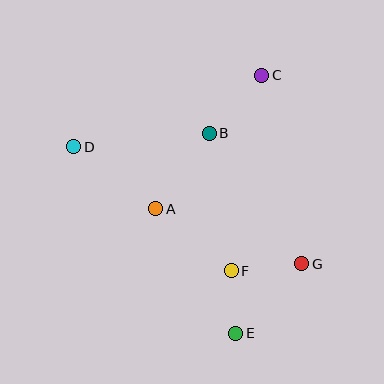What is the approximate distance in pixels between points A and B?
The distance between A and B is approximately 93 pixels.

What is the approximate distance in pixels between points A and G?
The distance between A and G is approximately 156 pixels.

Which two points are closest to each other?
Points E and F are closest to each other.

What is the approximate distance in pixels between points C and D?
The distance between C and D is approximately 201 pixels.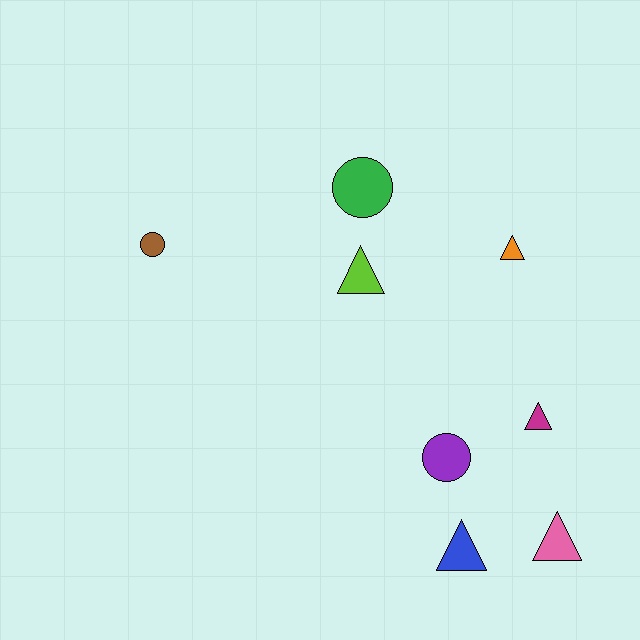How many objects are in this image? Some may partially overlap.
There are 8 objects.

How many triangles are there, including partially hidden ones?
There are 5 triangles.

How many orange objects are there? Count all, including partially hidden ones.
There is 1 orange object.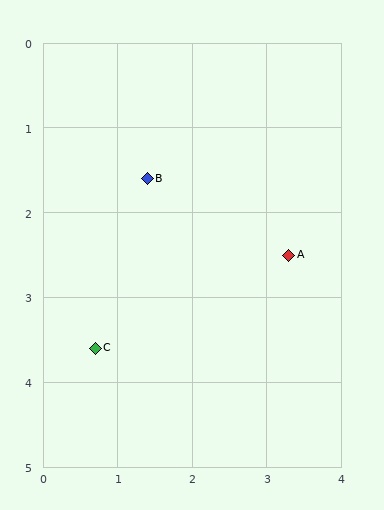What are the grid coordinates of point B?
Point B is at approximately (1.4, 1.6).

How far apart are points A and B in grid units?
Points A and B are about 2.1 grid units apart.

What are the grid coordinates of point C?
Point C is at approximately (0.7, 3.6).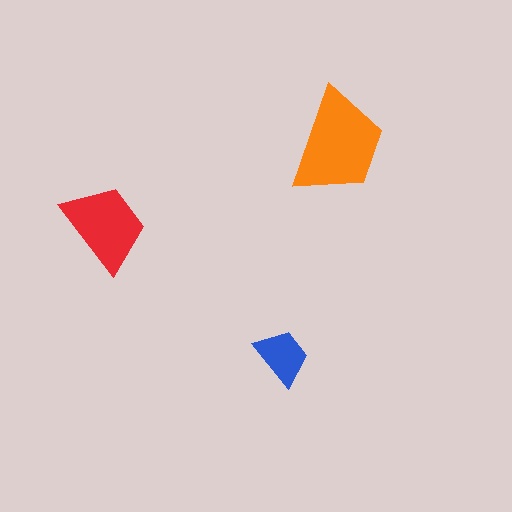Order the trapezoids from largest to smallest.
the orange one, the red one, the blue one.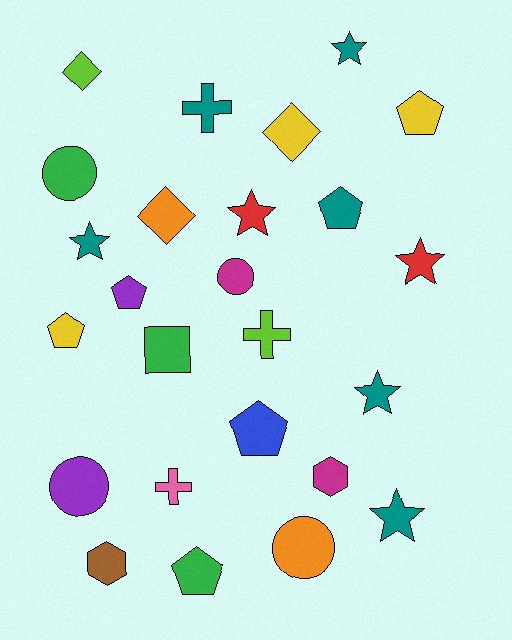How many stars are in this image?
There are 6 stars.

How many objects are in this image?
There are 25 objects.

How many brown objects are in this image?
There is 1 brown object.